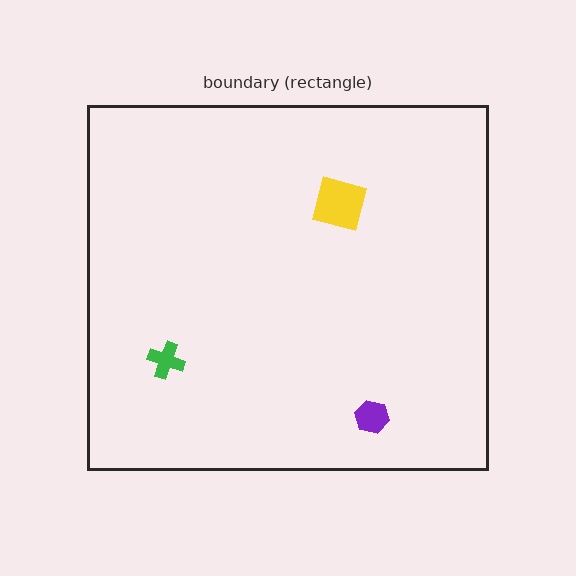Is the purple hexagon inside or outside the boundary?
Inside.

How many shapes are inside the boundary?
3 inside, 0 outside.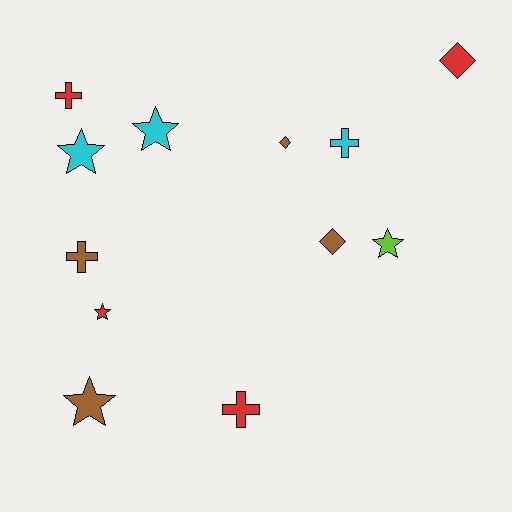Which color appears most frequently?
Red, with 4 objects.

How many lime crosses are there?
There are no lime crosses.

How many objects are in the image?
There are 12 objects.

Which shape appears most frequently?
Star, with 5 objects.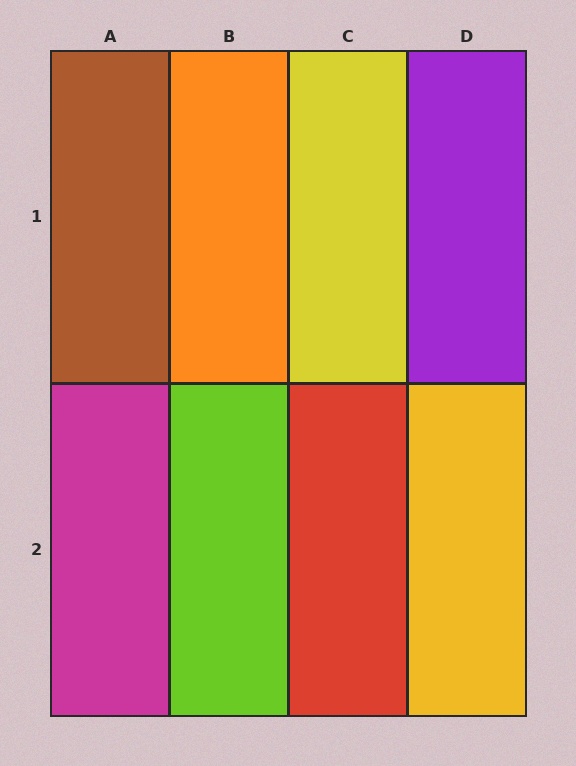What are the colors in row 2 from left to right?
Magenta, lime, red, yellow.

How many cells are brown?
1 cell is brown.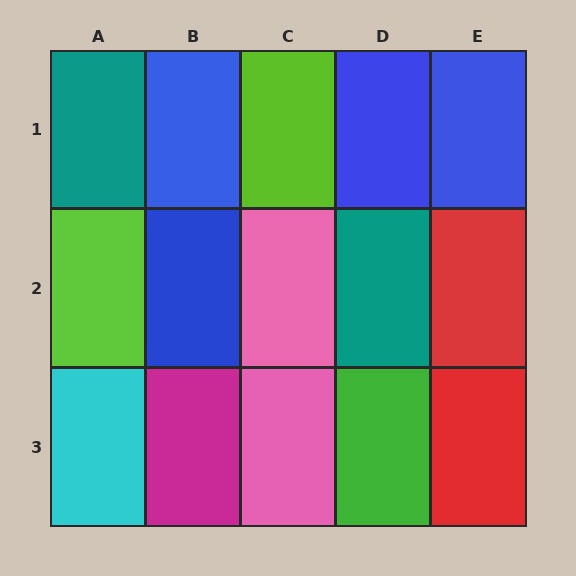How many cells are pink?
2 cells are pink.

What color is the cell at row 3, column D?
Green.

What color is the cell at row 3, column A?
Cyan.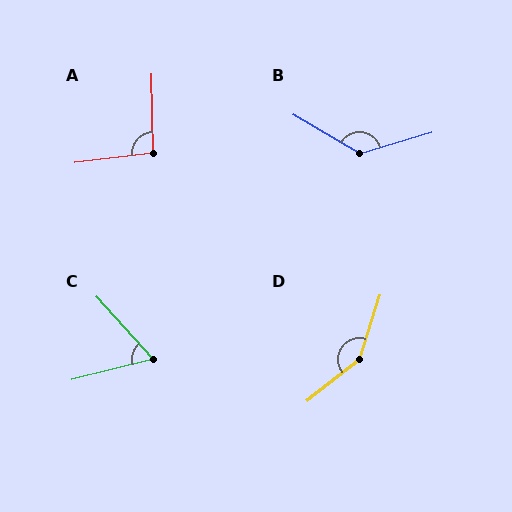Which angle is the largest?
D, at approximately 146 degrees.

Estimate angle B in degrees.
Approximately 133 degrees.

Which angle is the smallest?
C, at approximately 62 degrees.